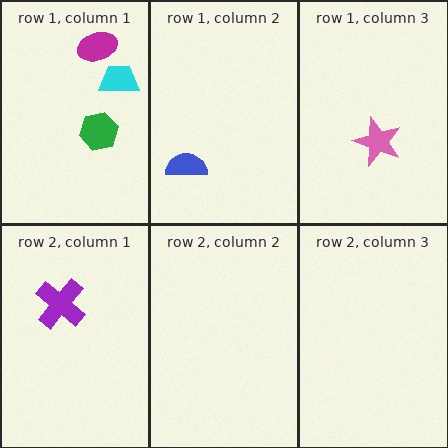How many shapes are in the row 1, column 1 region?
3.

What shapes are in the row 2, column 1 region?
The purple cross.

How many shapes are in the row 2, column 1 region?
1.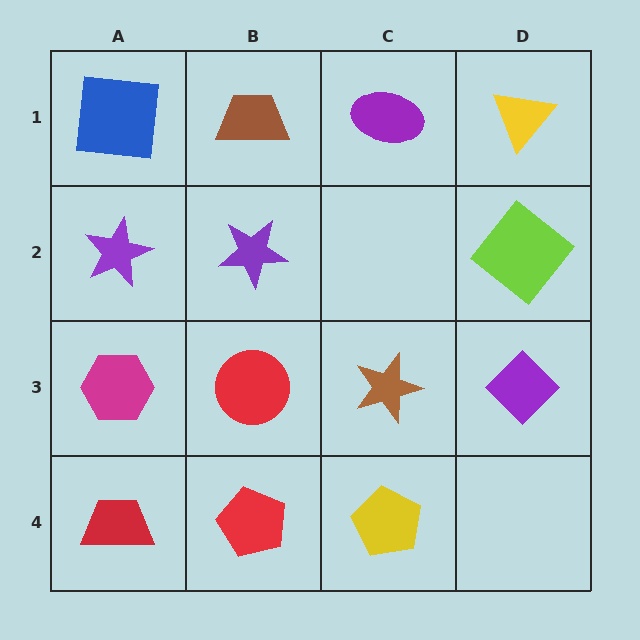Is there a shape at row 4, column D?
No, that cell is empty.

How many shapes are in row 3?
4 shapes.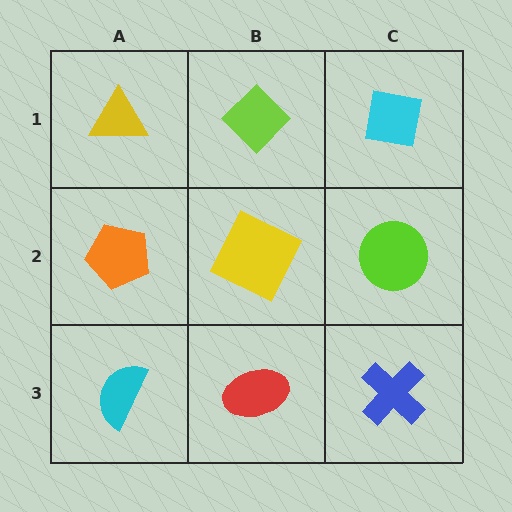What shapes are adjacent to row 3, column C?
A lime circle (row 2, column C), a red ellipse (row 3, column B).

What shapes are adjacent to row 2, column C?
A cyan square (row 1, column C), a blue cross (row 3, column C), a yellow square (row 2, column B).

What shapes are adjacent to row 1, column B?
A yellow square (row 2, column B), a yellow triangle (row 1, column A), a cyan square (row 1, column C).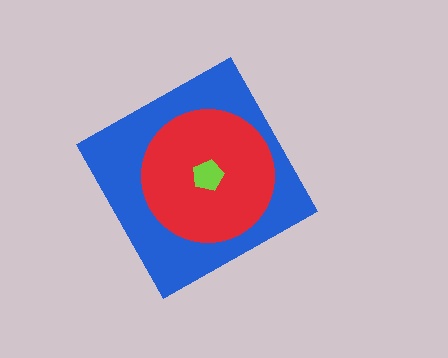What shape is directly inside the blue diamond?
The red circle.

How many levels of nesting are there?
3.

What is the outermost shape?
The blue diamond.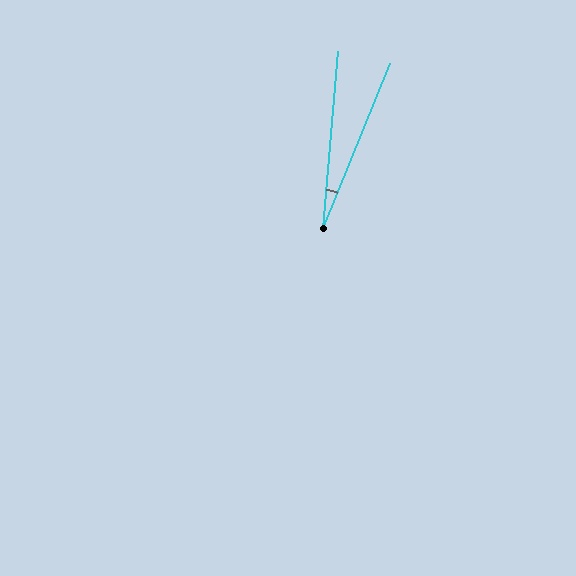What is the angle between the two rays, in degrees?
Approximately 17 degrees.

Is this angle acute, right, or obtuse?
It is acute.